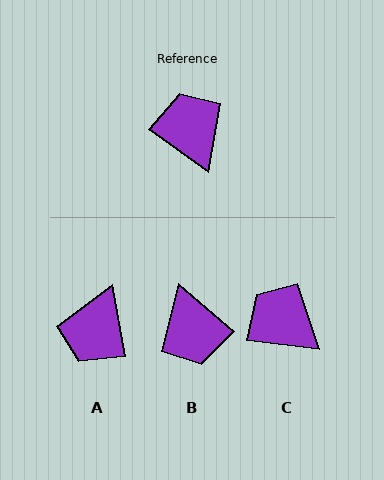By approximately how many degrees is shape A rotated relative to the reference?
Approximately 136 degrees counter-clockwise.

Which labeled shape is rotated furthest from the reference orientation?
B, about 175 degrees away.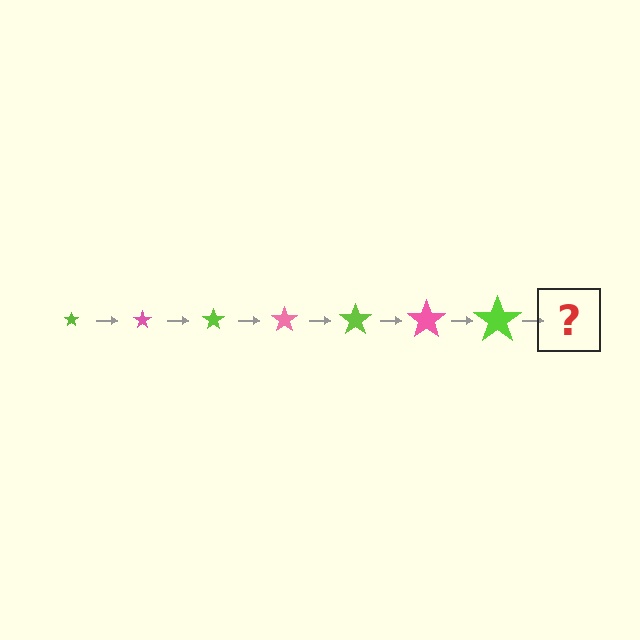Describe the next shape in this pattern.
It should be a pink star, larger than the previous one.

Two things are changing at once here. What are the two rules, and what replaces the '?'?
The two rules are that the star grows larger each step and the color cycles through lime and pink. The '?' should be a pink star, larger than the previous one.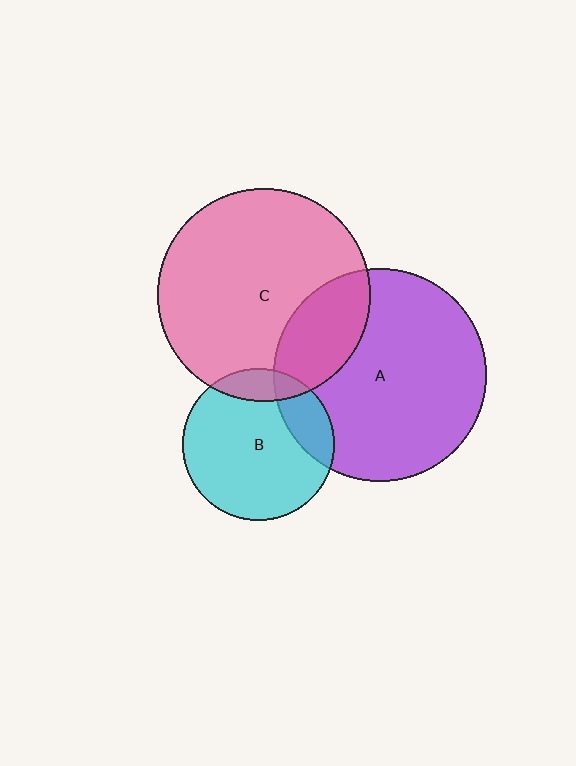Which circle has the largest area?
Circle C (pink).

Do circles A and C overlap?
Yes.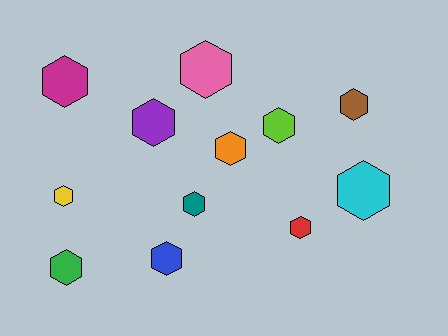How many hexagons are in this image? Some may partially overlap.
There are 12 hexagons.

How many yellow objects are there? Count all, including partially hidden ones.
There is 1 yellow object.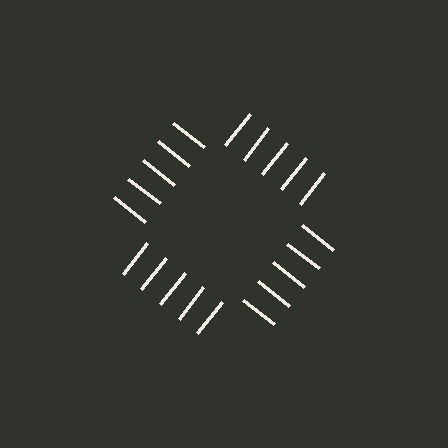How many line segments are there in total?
20 — 5 along each of the 4 edges.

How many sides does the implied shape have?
4 sides — the line-ends trace a square.